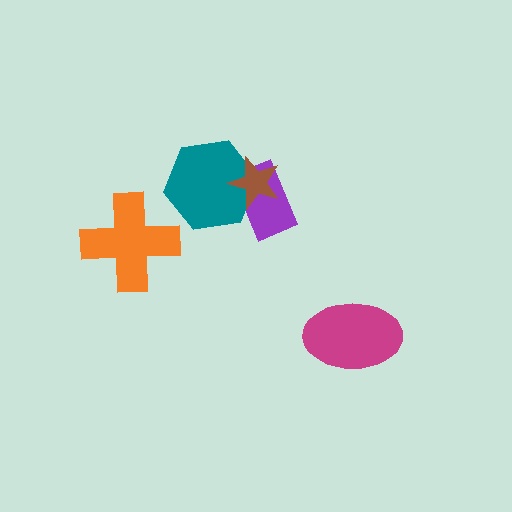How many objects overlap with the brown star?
2 objects overlap with the brown star.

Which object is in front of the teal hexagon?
The brown star is in front of the teal hexagon.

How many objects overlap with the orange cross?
0 objects overlap with the orange cross.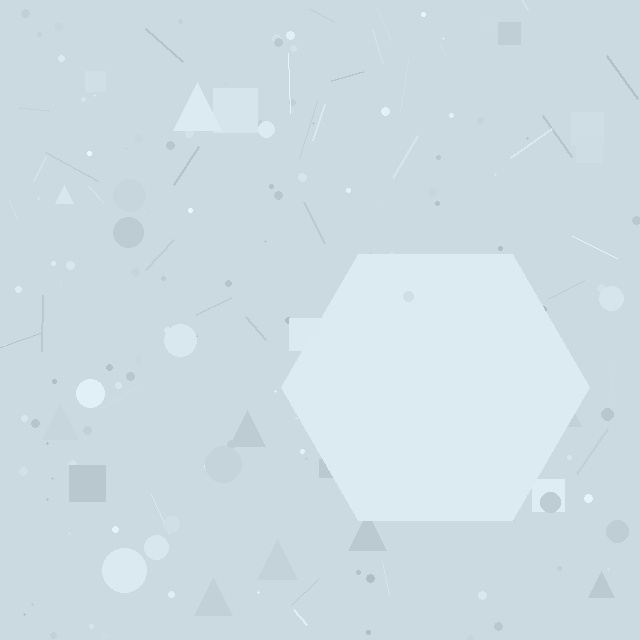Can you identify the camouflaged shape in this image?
The camouflaged shape is a hexagon.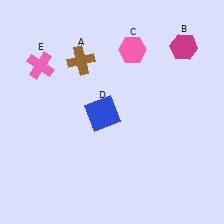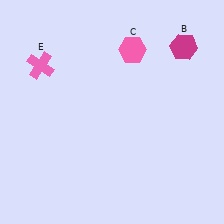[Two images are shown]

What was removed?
The brown cross (A), the blue square (D) were removed in Image 2.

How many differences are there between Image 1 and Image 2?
There are 2 differences between the two images.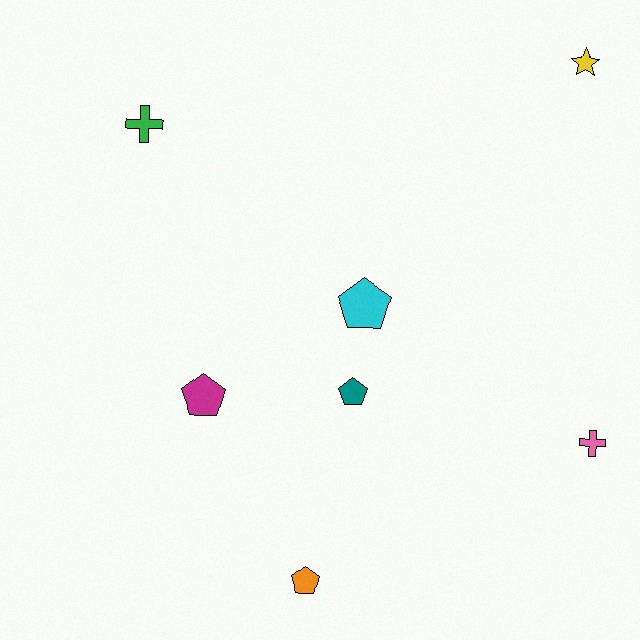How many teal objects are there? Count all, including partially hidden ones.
There is 1 teal object.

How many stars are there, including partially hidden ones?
There is 1 star.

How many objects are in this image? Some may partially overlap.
There are 7 objects.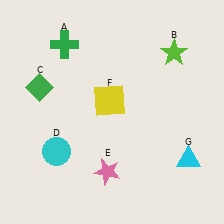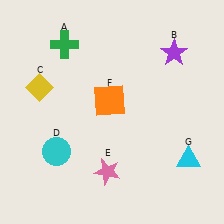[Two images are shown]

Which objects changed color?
B changed from lime to purple. C changed from green to yellow. F changed from yellow to orange.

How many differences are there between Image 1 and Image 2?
There are 3 differences between the two images.